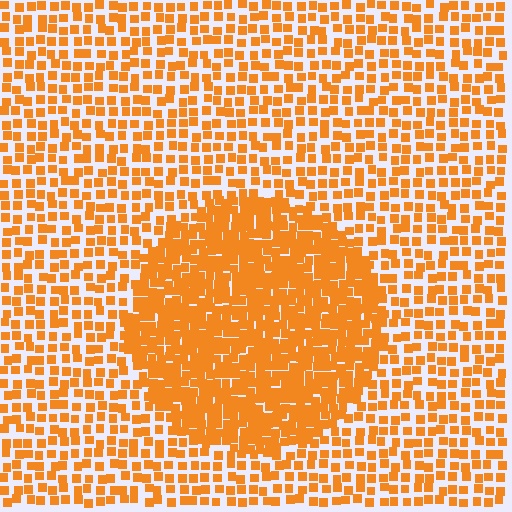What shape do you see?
I see a circle.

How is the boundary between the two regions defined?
The boundary is defined by a change in element density (approximately 2.0x ratio). All elements are the same color, size, and shape.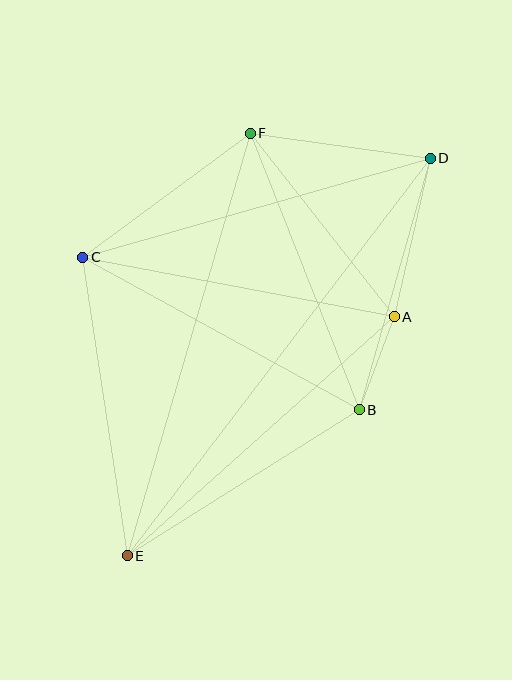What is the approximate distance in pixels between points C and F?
The distance between C and F is approximately 208 pixels.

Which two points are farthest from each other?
Points D and E are farthest from each other.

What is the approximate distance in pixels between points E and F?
The distance between E and F is approximately 440 pixels.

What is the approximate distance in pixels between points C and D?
The distance between C and D is approximately 361 pixels.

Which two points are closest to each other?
Points A and B are closest to each other.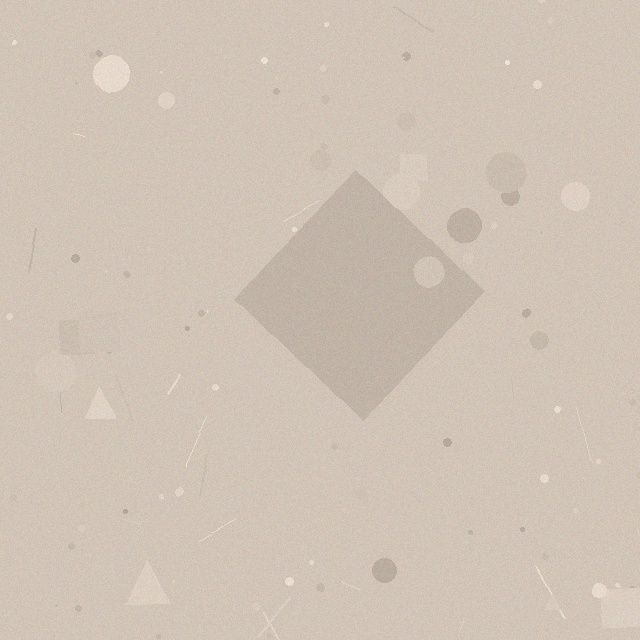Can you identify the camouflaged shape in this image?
The camouflaged shape is a diamond.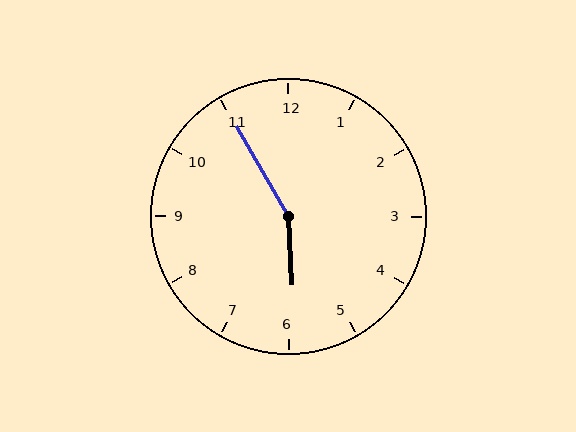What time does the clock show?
5:55.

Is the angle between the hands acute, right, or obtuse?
It is obtuse.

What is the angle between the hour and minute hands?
Approximately 152 degrees.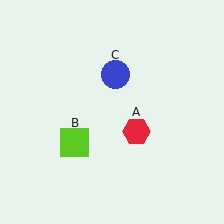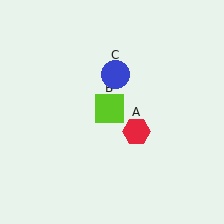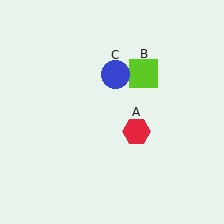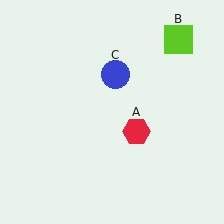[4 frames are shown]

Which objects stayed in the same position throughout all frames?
Red hexagon (object A) and blue circle (object C) remained stationary.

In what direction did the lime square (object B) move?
The lime square (object B) moved up and to the right.